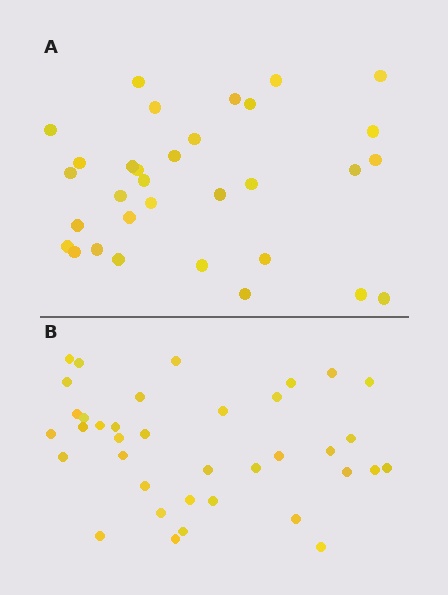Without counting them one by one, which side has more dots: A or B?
Region B (the bottom region) has more dots.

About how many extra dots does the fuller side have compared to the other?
Region B has about 5 more dots than region A.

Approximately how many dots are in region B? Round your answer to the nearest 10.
About 40 dots. (The exact count is 37, which rounds to 40.)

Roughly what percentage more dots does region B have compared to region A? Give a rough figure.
About 15% more.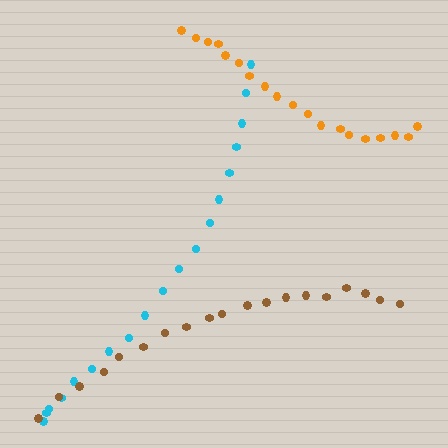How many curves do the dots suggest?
There are 3 distinct paths.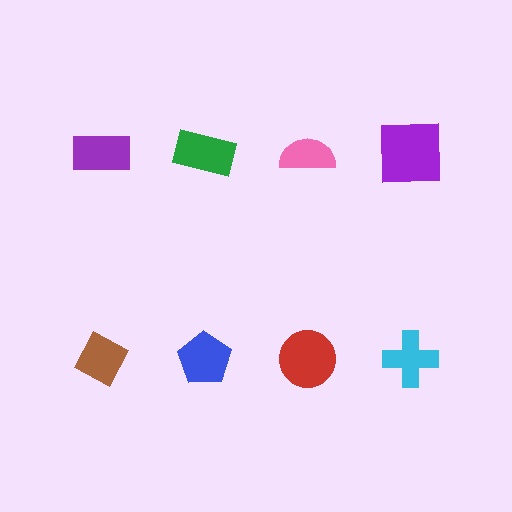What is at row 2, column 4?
A cyan cross.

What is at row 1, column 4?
A purple square.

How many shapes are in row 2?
4 shapes.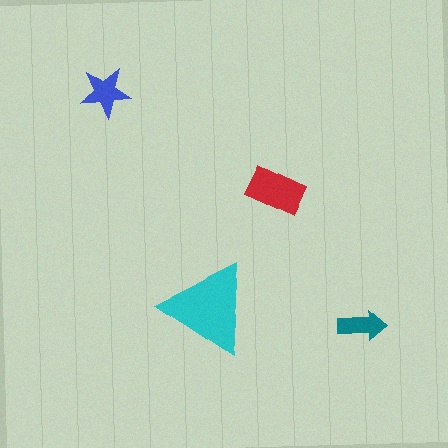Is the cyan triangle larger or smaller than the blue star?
Larger.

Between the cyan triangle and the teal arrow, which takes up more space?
The cyan triangle.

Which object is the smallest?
The teal arrow.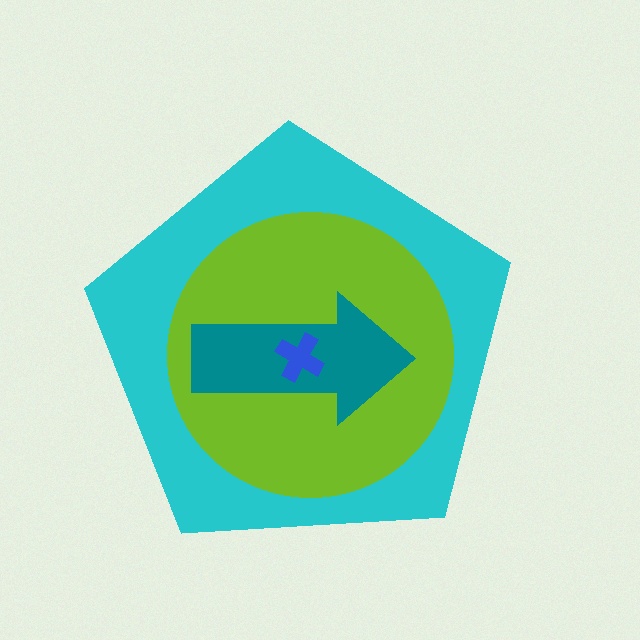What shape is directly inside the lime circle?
The teal arrow.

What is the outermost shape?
The cyan pentagon.